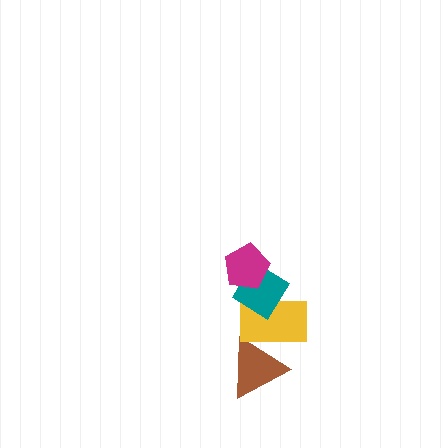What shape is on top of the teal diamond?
The magenta pentagon is on top of the teal diamond.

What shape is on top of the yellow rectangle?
The teal diamond is on top of the yellow rectangle.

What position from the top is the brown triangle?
The brown triangle is 4th from the top.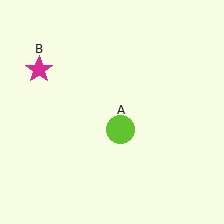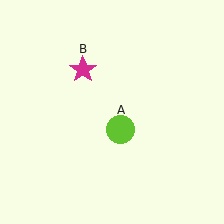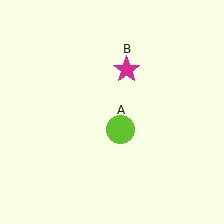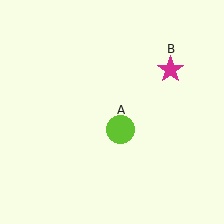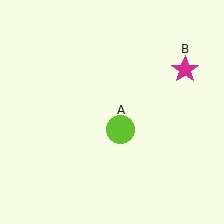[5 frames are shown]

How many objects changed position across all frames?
1 object changed position: magenta star (object B).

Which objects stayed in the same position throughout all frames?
Lime circle (object A) remained stationary.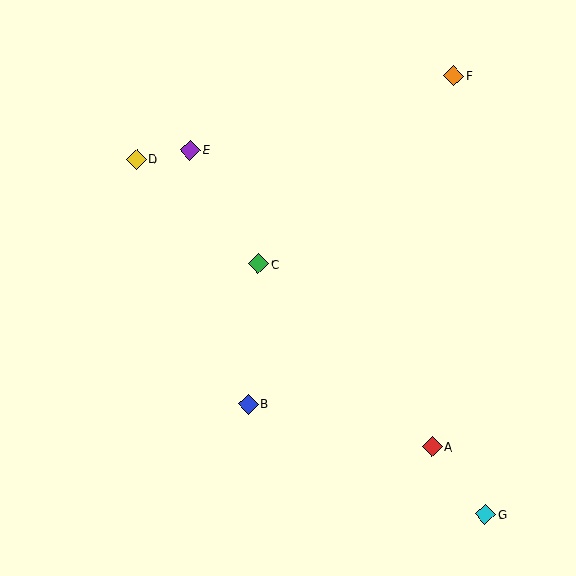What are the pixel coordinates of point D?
Point D is at (136, 159).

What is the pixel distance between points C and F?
The distance between C and F is 271 pixels.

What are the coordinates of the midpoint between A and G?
The midpoint between A and G is at (459, 480).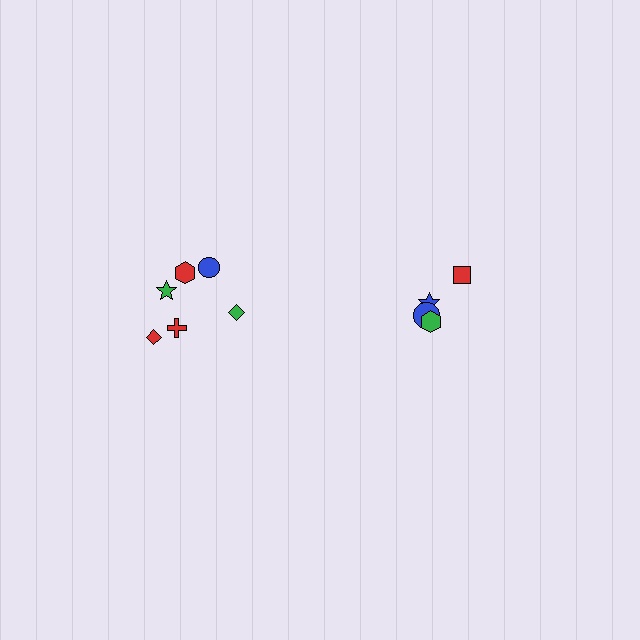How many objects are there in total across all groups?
There are 10 objects.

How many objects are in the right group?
There are 4 objects.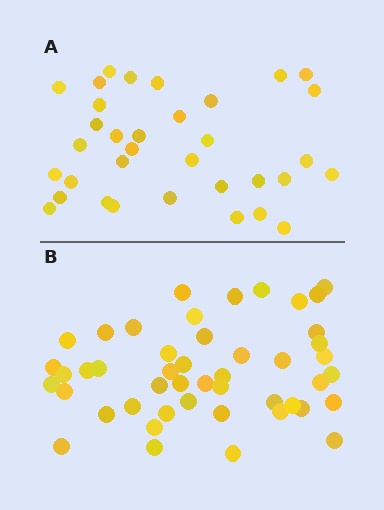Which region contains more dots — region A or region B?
Region B (the bottom region) has more dots.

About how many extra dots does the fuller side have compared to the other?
Region B has approximately 15 more dots than region A.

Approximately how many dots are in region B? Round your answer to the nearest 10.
About 50 dots. (The exact count is 47, which rounds to 50.)